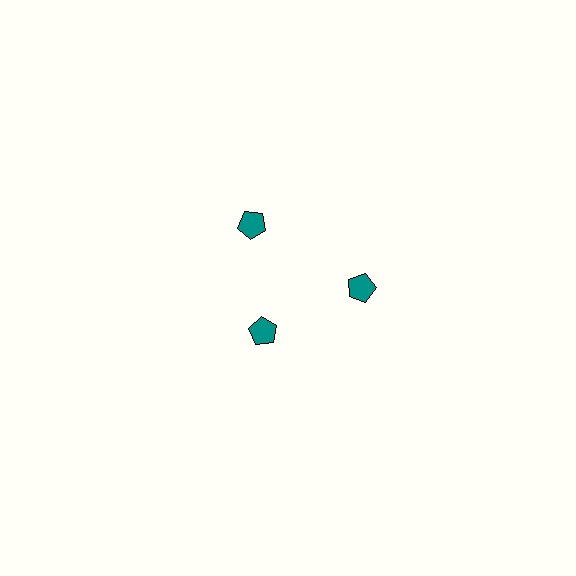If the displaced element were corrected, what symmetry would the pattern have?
It would have 3-fold rotational symmetry — the pattern would map onto itself every 120 degrees.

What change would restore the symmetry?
The symmetry would be restored by moving it outward, back onto the ring so that all 3 pentagons sit at equal angles and equal distance from the center.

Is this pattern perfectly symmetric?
No. The 3 teal pentagons are arranged in a ring, but one element near the 7 o'clock position is pulled inward toward the center, breaking the 3-fold rotational symmetry.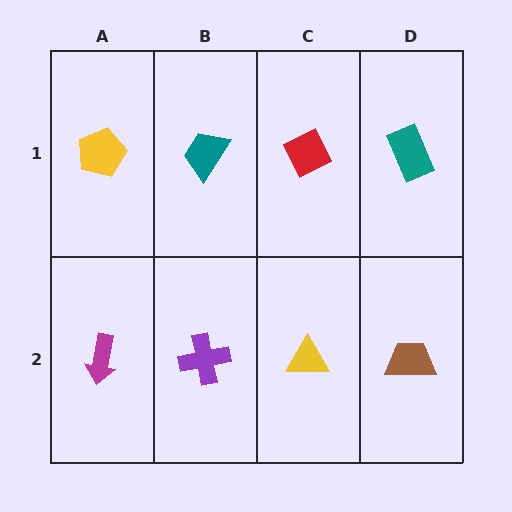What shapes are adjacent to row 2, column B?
A teal trapezoid (row 1, column B), a magenta arrow (row 2, column A), a yellow triangle (row 2, column C).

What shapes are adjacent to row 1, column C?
A yellow triangle (row 2, column C), a teal trapezoid (row 1, column B), a teal rectangle (row 1, column D).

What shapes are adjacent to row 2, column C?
A red diamond (row 1, column C), a purple cross (row 2, column B), a brown trapezoid (row 2, column D).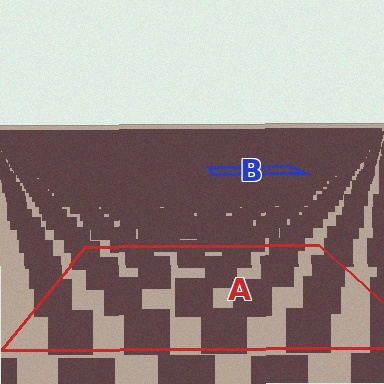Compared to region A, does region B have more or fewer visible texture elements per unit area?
Region B has more texture elements per unit area — they are packed more densely because it is farther away.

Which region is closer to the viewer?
Region A is closer. The texture elements there are larger and more spread out.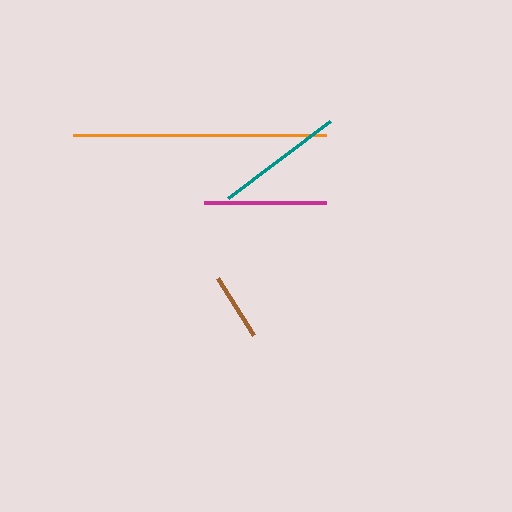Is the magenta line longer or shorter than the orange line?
The orange line is longer than the magenta line.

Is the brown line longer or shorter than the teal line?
The teal line is longer than the brown line.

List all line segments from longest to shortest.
From longest to shortest: orange, teal, magenta, brown.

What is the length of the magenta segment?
The magenta segment is approximately 122 pixels long.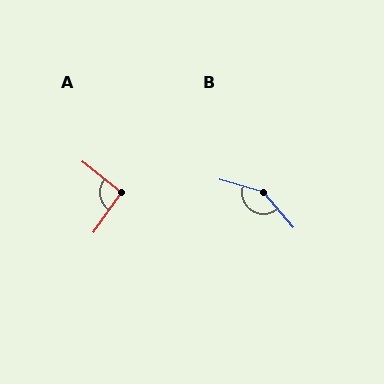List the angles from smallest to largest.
A (94°), B (146°).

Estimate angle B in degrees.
Approximately 146 degrees.